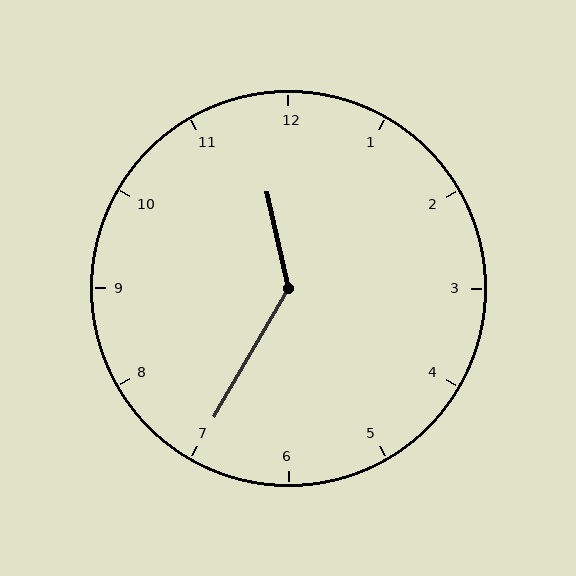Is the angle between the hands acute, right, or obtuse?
It is obtuse.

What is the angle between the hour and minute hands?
Approximately 138 degrees.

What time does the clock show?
11:35.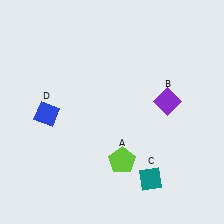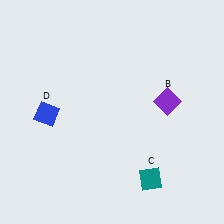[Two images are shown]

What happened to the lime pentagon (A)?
The lime pentagon (A) was removed in Image 2. It was in the bottom-right area of Image 1.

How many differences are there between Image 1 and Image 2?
There is 1 difference between the two images.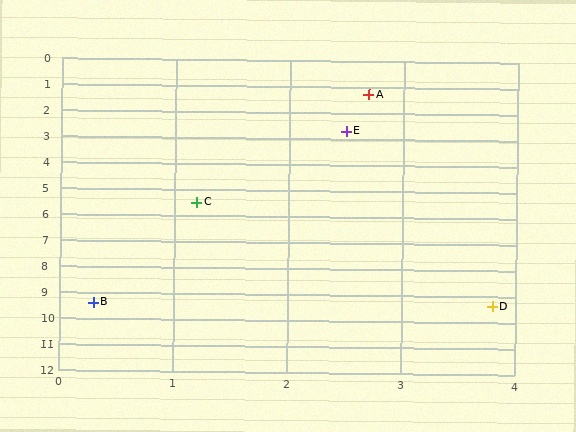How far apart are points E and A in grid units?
Points E and A are about 1.4 grid units apart.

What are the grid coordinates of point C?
Point C is at approximately (1.2, 5.5).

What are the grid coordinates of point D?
Point D is at approximately (3.8, 9.4).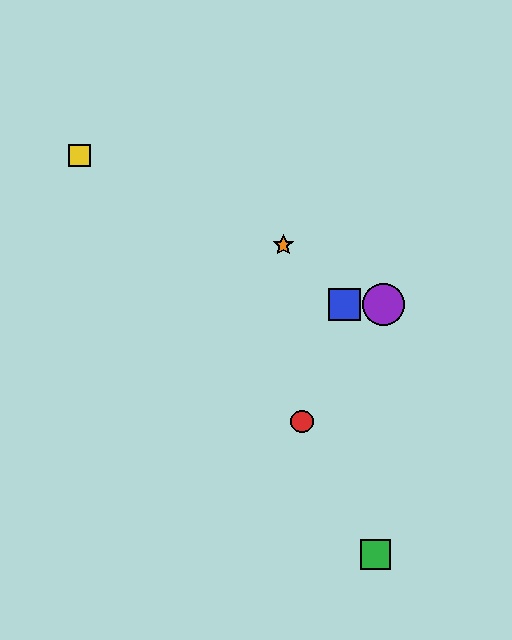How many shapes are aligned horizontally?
2 shapes (the blue square, the purple circle) are aligned horizontally.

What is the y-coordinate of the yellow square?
The yellow square is at y≈156.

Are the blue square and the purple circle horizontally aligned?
Yes, both are at y≈304.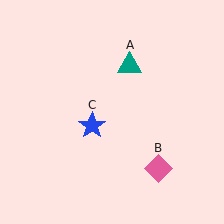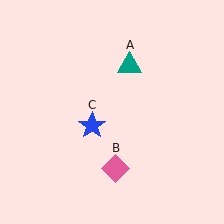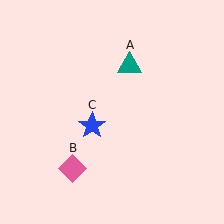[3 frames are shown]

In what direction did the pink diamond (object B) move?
The pink diamond (object B) moved left.